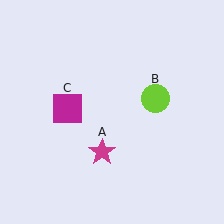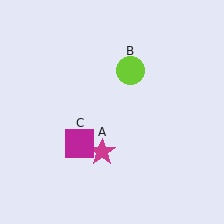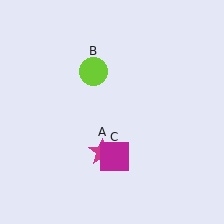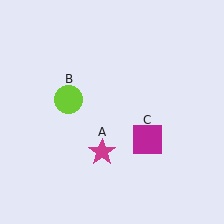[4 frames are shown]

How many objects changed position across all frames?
2 objects changed position: lime circle (object B), magenta square (object C).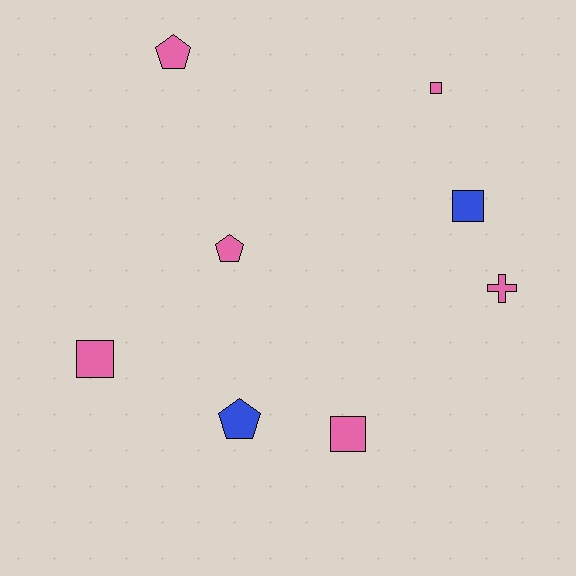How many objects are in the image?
There are 8 objects.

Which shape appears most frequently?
Square, with 4 objects.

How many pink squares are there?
There are 3 pink squares.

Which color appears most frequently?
Pink, with 6 objects.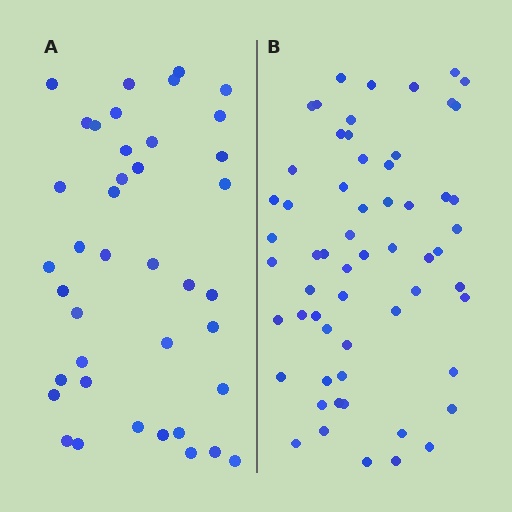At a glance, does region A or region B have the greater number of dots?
Region B (the right region) has more dots.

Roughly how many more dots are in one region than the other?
Region B has approximately 20 more dots than region A.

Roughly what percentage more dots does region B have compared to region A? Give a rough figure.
About 50% more.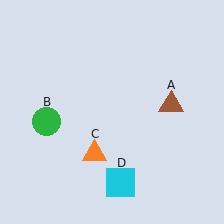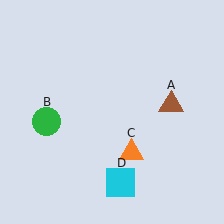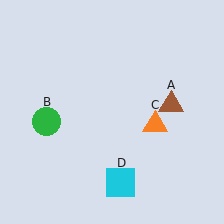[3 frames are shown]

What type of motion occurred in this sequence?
The orange triangle (object C) rotated counterclockwise around the center of the scene.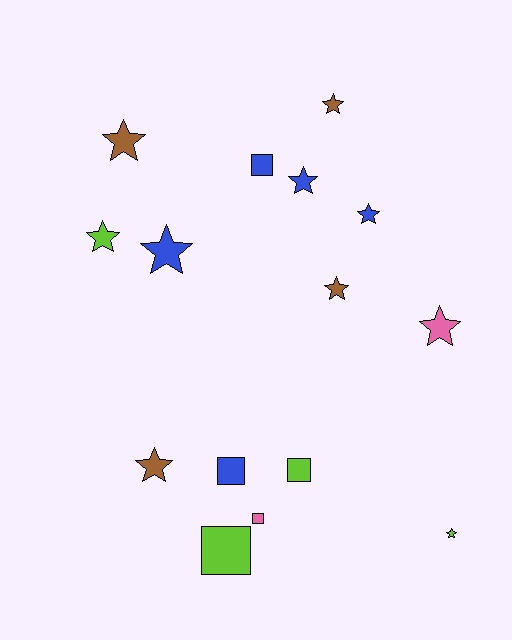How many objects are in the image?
There are 15 objects.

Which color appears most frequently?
Blue, with 5 objects.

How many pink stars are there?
There is 1 pink star.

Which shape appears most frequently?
Star, with 10 objects.